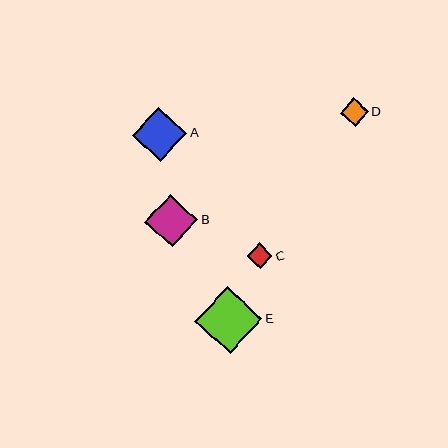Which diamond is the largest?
Diamond E is the largest with a size of approximately 67 pixels.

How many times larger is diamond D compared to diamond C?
Diamond D is approximately 1.1 times the size of diamond C.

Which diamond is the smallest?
Diamond C is the smallest with a size of approximately 25 pixels.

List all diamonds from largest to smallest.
From largest to smallest: E, A, B, D, C.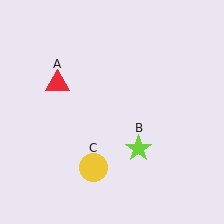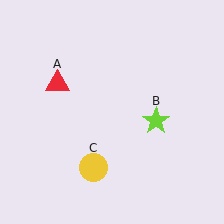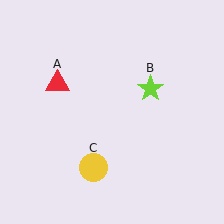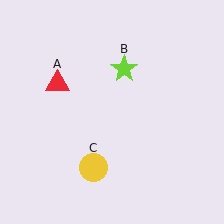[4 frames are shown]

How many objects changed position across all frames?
1 object changed position: lime star (object B).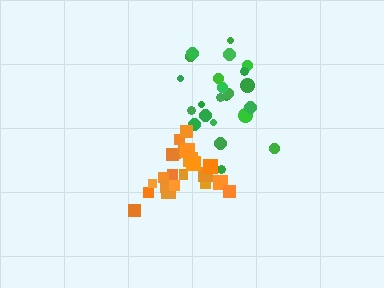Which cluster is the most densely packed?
Orange.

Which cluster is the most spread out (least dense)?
Green.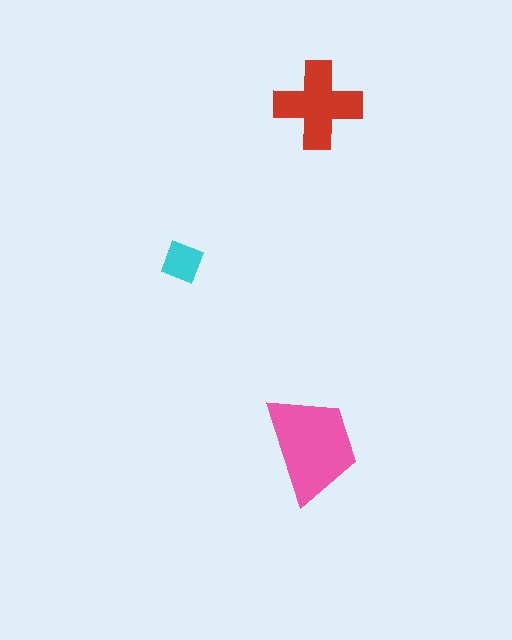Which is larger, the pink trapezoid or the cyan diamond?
The pink trapezoid.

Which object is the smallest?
The cyan diamond.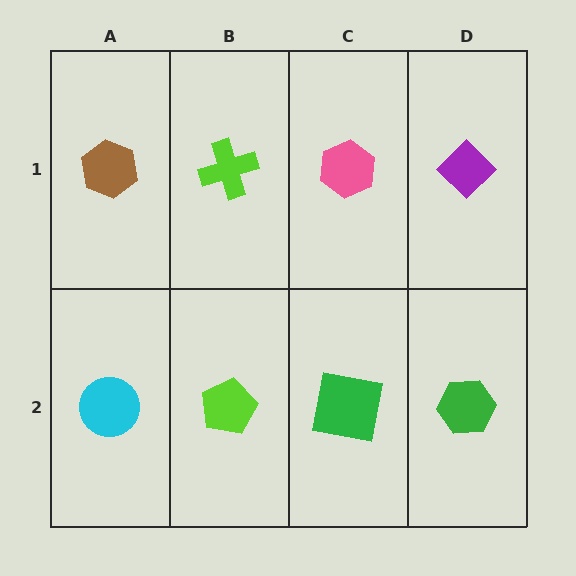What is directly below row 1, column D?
A green hexagon.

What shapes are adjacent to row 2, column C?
A pink hexagon (row 1, column C), a lime pentagon (row 2, column B), a green hexagon (row 2, column D).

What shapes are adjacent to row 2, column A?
A brown hexagon (row 1, column A), a lime pentagon (row 2, column B).